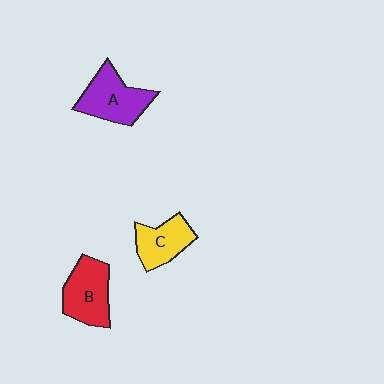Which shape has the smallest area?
Shape C (yellow).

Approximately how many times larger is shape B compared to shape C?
Approximately 1.2 times.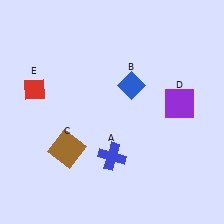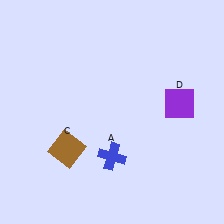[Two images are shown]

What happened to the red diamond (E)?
The red diamond (E) was removed in Image 2. It was in the top-left area of Image 1.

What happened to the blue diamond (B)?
The blue diamond (B) was removed in Image 2. It was in the top-right area of Image 1.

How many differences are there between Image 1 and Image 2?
There are 2 differences between the two images.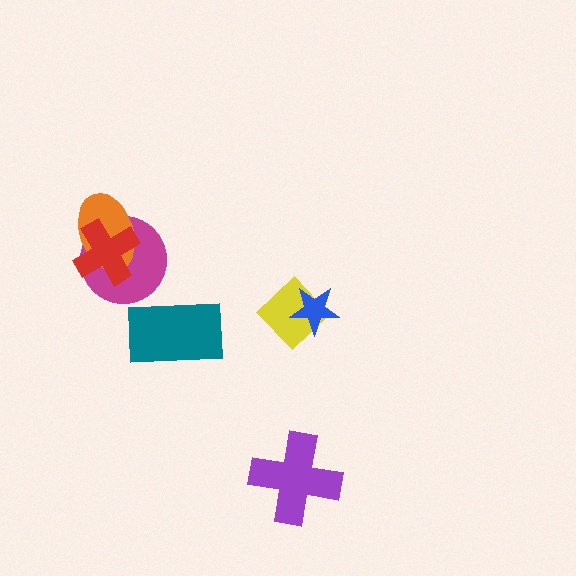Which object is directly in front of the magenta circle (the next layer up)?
The orange ellipse is directly in front of the magenta circle.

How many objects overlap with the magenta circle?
2 objects overlap with the magenta circle.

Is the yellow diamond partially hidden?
Yes, it is partially covered by another shape.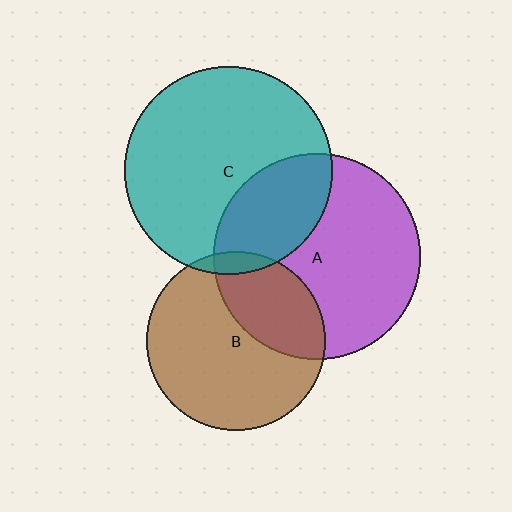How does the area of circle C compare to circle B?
Approximately 1.4 times.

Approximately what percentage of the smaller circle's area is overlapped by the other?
Approximately 30%.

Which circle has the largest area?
Circle C (teal).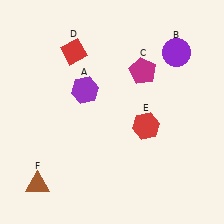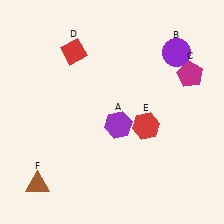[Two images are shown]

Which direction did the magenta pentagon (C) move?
The magenta pentagon (C) moved right.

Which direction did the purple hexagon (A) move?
The purple hexagon (A) moved down.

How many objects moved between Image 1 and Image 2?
2 objects moved between the two images.